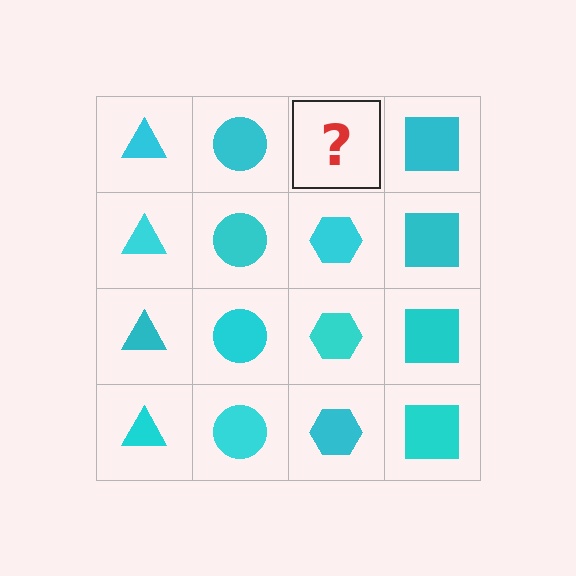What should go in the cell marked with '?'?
The missing cell should contain a cyan hexagon.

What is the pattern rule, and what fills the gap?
The rule is that each column has a consistent shape. The gap should be filled with a cyan hexagon.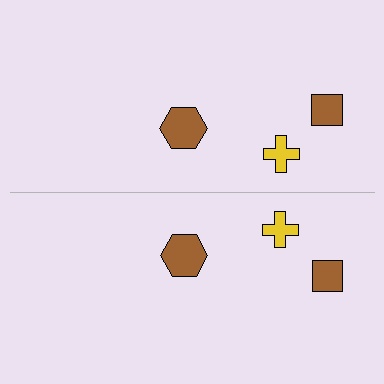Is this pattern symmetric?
Yes, this pattern has bilateral (reflection) symmetry.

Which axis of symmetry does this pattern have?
The pattern has a horizontal axis of symmetry running through the center of the image.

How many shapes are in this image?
There are 6 shapes in this image.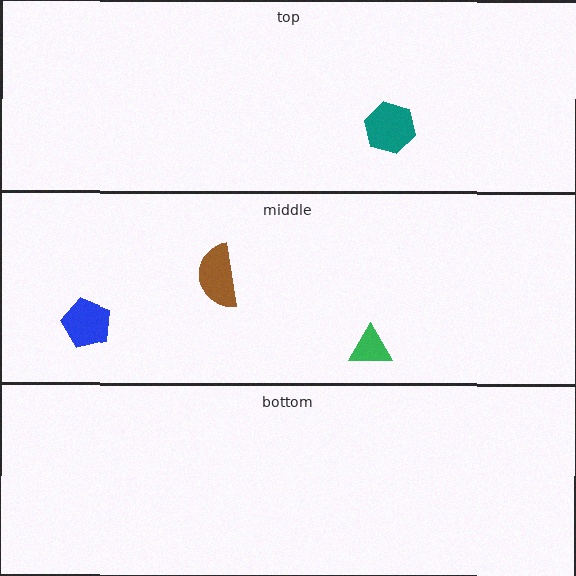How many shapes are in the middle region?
3.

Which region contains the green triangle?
The middle region.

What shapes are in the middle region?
The green triangle, the blue pentagon, the brown semicircle.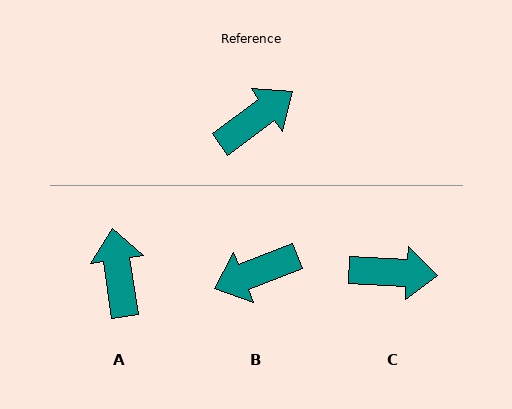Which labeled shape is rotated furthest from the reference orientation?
B, about 166 degrees away.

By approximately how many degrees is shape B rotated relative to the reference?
Approximately 166 degrees counter-clockwise.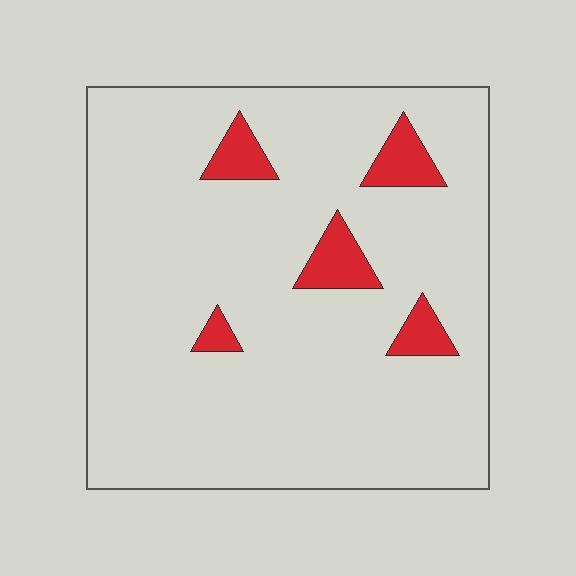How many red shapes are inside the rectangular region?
5.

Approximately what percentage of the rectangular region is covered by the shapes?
Approximately 10%.